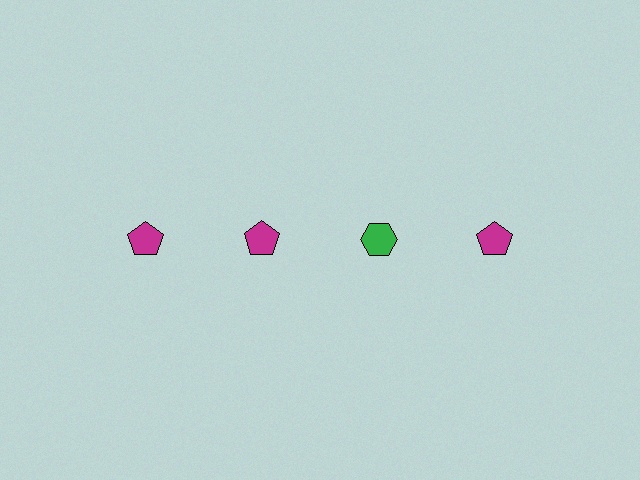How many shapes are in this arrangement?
There are 4 shapes arranged in a grid pattern.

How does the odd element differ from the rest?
It differs in both color (green instead of magenta) and shape (hexagon instead of pentagon).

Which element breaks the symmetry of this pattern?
The green hexagon in the top row, center column breaks the symmetry. All other shapes are magenta pentagons.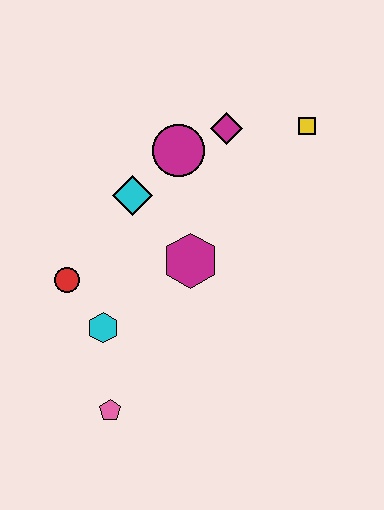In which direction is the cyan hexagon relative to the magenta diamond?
The cyan hexagon is below the magenta diamond.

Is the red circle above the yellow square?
No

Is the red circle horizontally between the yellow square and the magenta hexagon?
No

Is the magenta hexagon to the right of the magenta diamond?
No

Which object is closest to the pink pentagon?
The cyan hexagon is closest to the pink pentagon.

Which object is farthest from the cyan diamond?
The pink pentagon is farthest from the cyan diamond.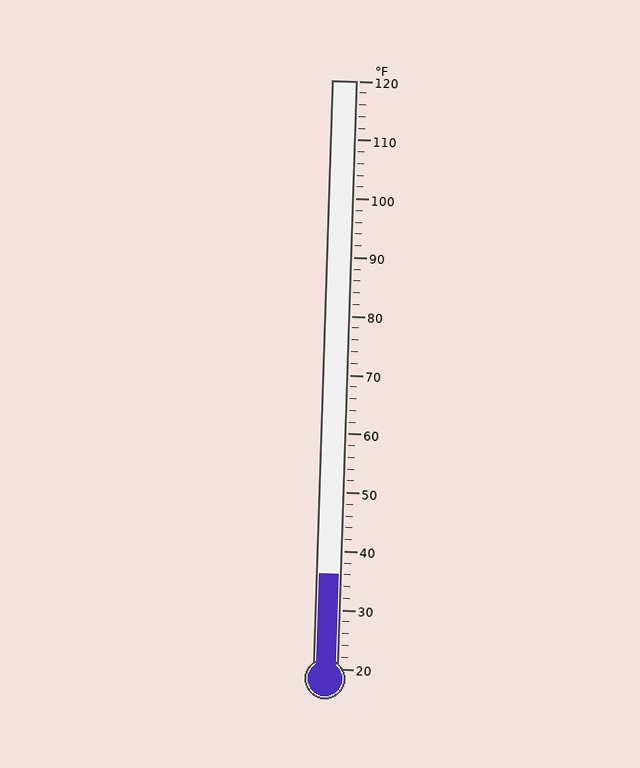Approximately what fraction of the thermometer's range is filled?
The thermometer is filled to approximately 15% of its range.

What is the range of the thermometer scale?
The thermometer scale ranges from 20°F to 120°F.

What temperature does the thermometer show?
The thermometer shows approximately 36°F.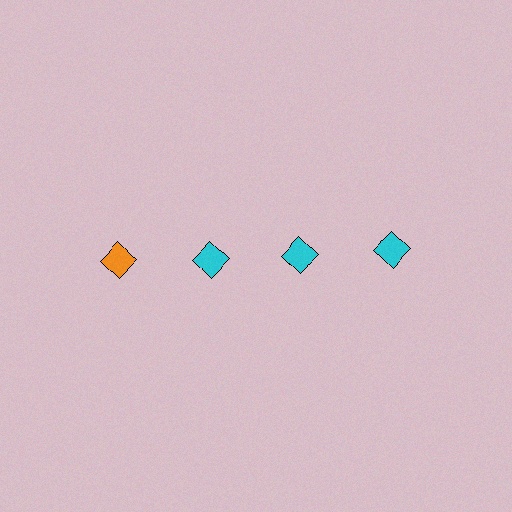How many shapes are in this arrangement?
There are 4 shapes arranged in a grid pattern.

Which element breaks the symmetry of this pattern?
The orange diamond in the top row, leftmost column breaks the symmetry. All other shapes are cyan diamonds.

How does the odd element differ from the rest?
It has a different color: orange instead of cyan.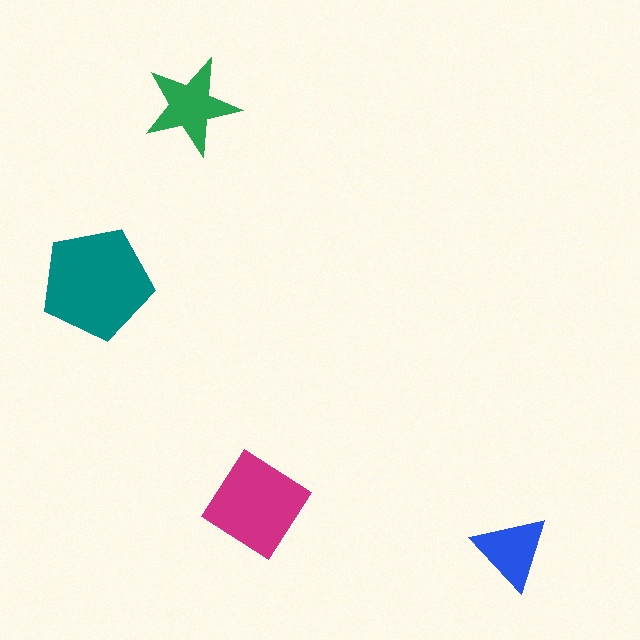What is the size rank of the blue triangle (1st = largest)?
4th.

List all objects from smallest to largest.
The blue triangle, the green star, the magenta diamond, the teal pentagon.